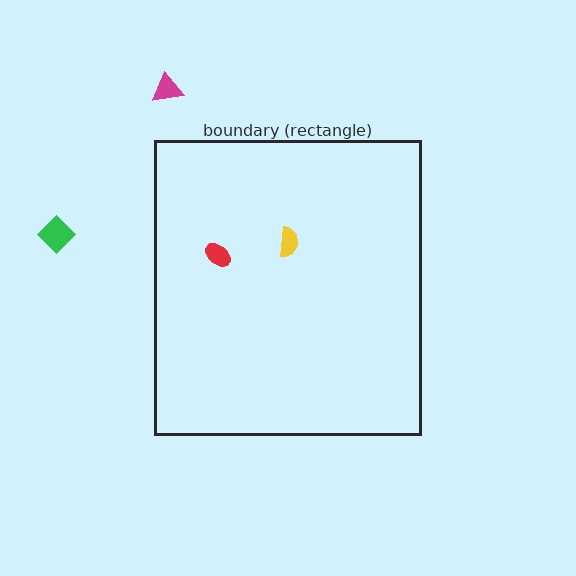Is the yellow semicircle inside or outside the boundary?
Inside.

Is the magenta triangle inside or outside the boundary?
Outside.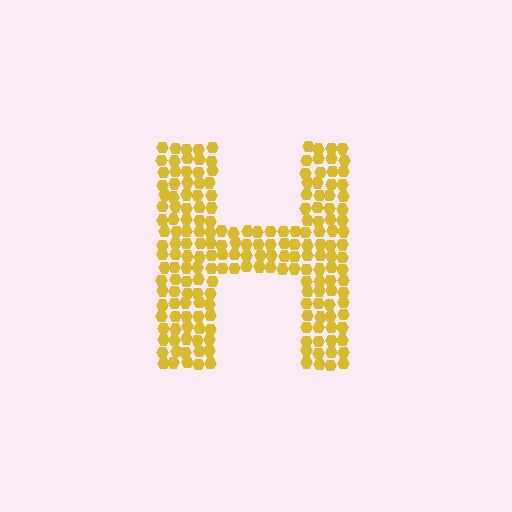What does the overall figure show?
The overall figure shows the letter H.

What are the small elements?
The small elements are hexagons.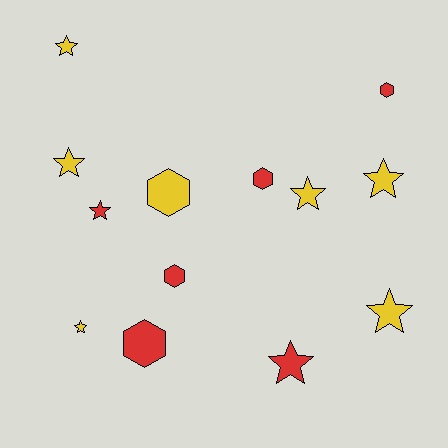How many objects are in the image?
There are 13 objects.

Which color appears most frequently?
Yellow, with 7 objects.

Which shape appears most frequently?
Star, with 8 objects.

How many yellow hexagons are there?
There is 1 yellow hexagon.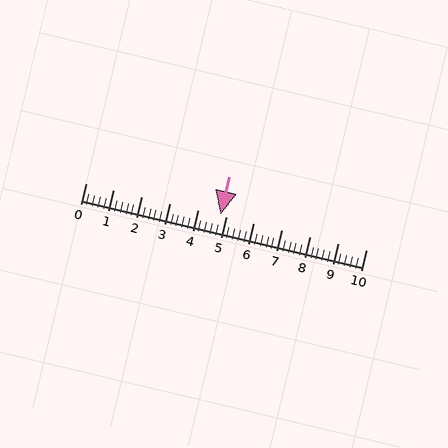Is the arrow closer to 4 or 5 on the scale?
The arrow is closer to 5.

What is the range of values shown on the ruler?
The ruler shows values from 0 to 10.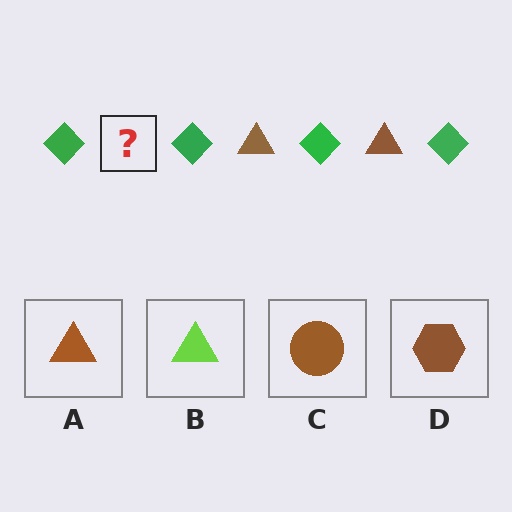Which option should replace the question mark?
Option A.